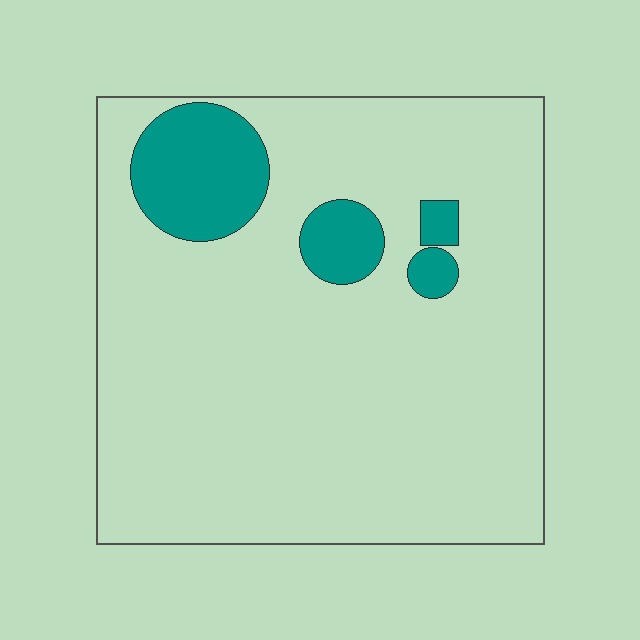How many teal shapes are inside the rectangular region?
4.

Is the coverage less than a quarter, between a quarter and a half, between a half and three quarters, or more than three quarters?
Less than a quarter.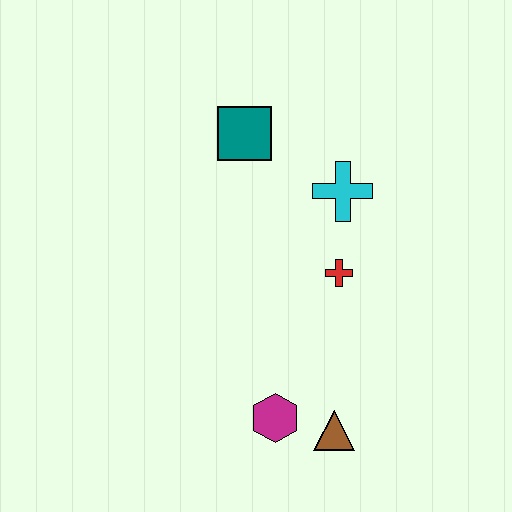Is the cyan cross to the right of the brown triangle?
Yes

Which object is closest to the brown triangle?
The magenta hexagon is closest to the brown triangle.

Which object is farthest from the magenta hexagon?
The teal square is farthest from the magenta hexagon.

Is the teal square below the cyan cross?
No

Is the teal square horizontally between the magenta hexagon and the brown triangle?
No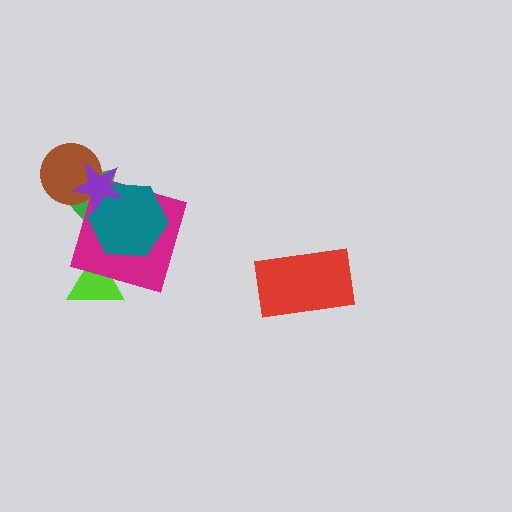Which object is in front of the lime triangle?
The magenta square is in front of the lime triangle.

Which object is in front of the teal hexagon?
The purple star is in front of the teal hexagon.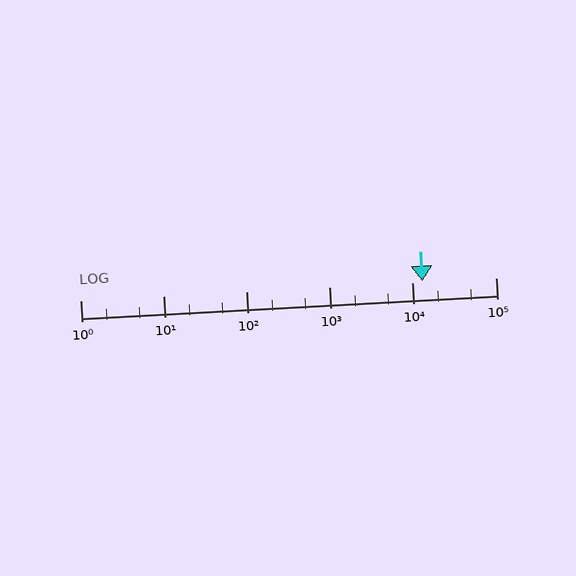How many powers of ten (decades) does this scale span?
The scale spans 5 decades, from 1 to 100000.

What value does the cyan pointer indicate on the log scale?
The pointer indicates approximately 13000.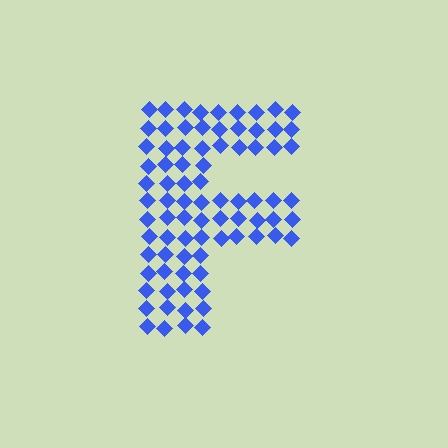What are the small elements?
The small elements are diamonds.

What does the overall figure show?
The overall figure shows the letter F.